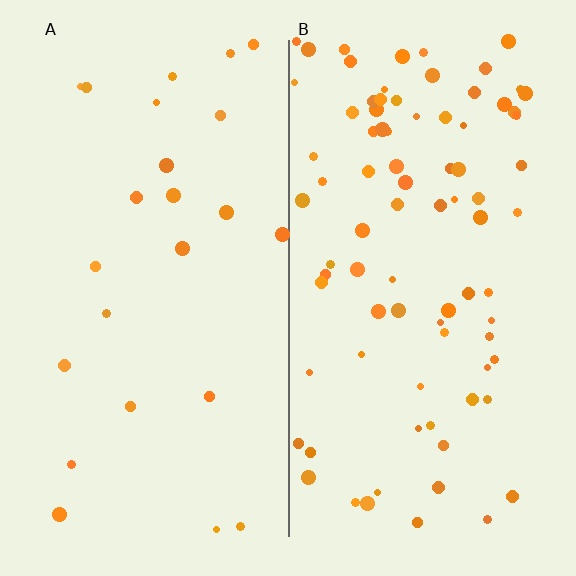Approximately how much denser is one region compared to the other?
Approximately 3.6× — region B over region A.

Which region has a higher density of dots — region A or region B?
B (the right).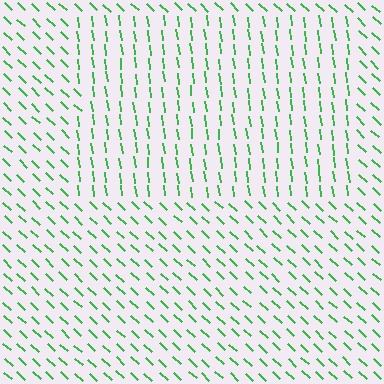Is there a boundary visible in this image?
Yes, there is a texture boundary formed by a change in line orientation.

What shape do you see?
I see a rectangle.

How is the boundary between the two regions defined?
The boundary is defined purely by a change in line orientation (approximately 39 degrees difference). All lines are the same color and thickness.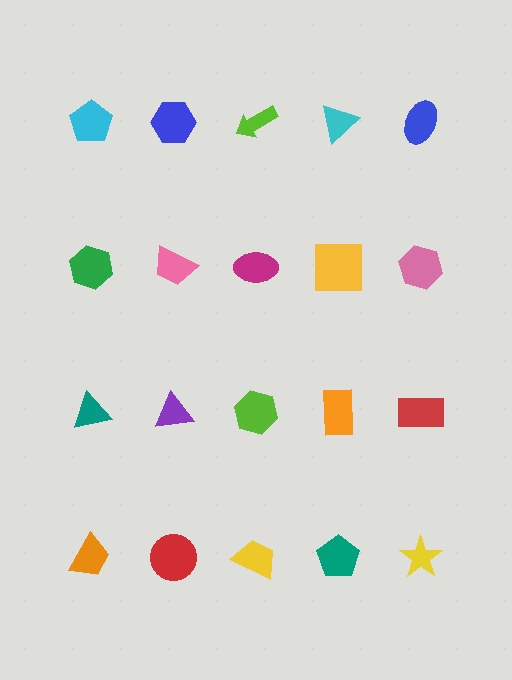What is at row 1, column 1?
A cyan pentagon.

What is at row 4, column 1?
An orange trapezoid.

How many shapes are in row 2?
5 shapes.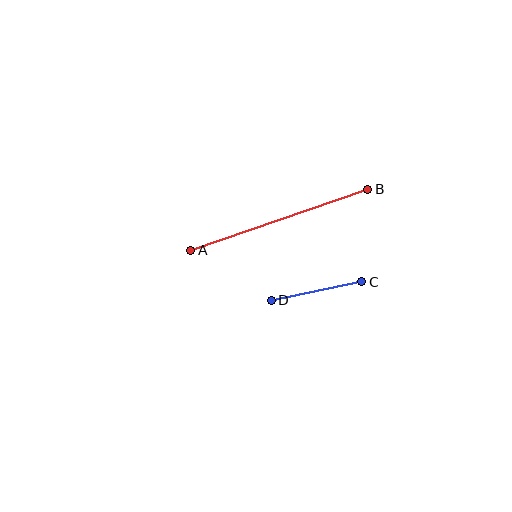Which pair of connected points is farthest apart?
Points A and B are farthest apart.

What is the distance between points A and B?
The distance is approximately 187 pixels.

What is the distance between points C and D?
The distance is approximately 92 pixels.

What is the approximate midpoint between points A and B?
The midpoint is at approximately (279, 220) pixels.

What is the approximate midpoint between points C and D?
The midpoint is at approximately (317, 291) pixels.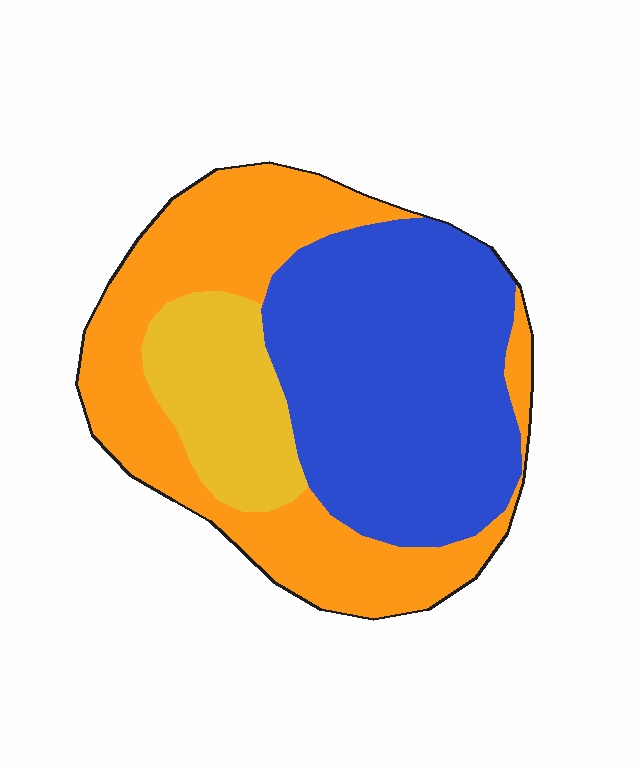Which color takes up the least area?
Yellow, at roughly 15%.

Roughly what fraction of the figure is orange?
Orange takes up between a quarter and a half of the figure.